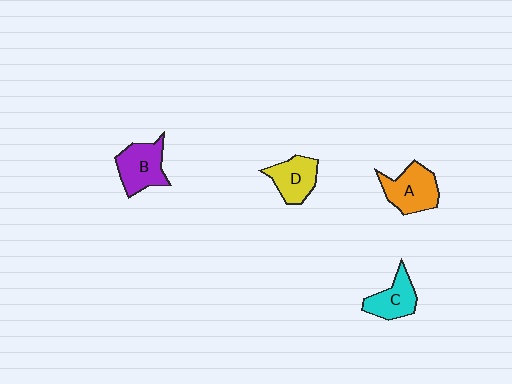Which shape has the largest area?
Shape A (orange).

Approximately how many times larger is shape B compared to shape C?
Approximately 1.3 times.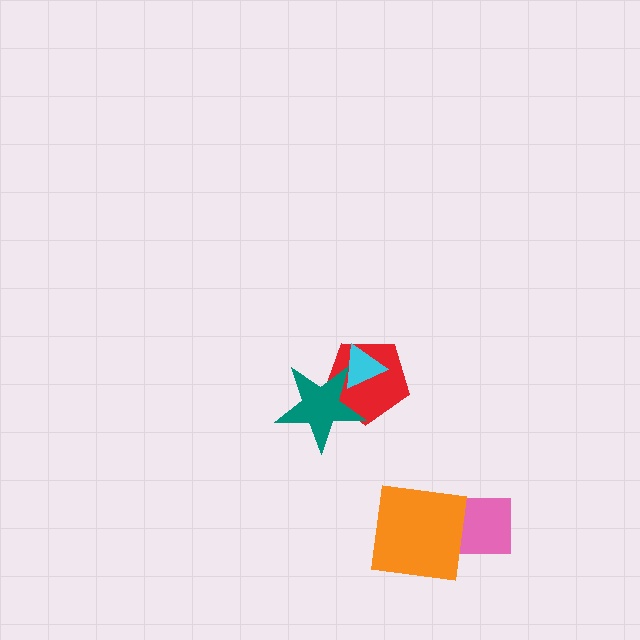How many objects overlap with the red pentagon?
2 objects overlap with the red pentagon.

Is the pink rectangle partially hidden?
Yes, it is partially covered by another shape.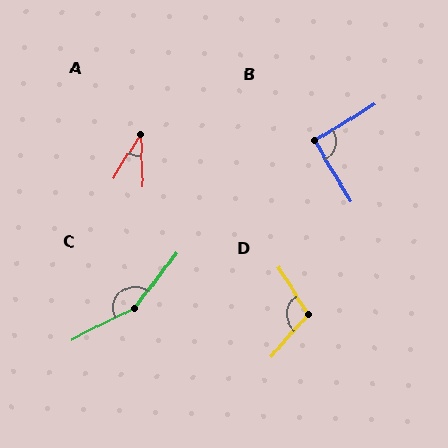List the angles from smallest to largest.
A (34°), B (90°), D (106°), C (154°).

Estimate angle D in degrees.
Approximately 106 degrees.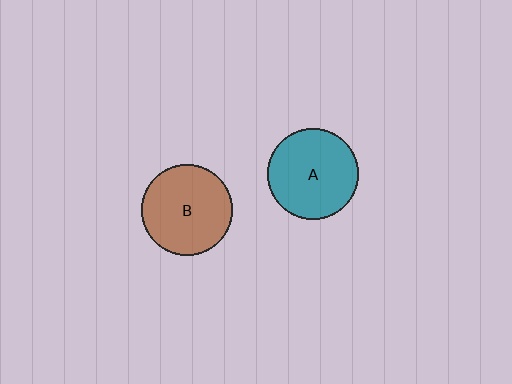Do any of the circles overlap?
No, none of the circles overlap.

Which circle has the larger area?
Circle B (brown).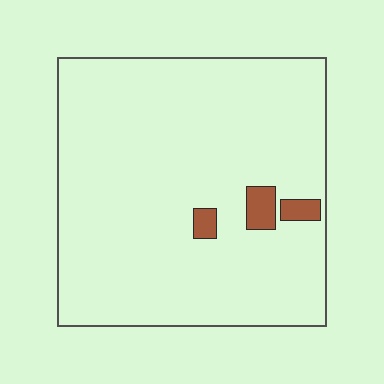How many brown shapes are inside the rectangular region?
3.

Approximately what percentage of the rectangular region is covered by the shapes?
Approximately 5%.